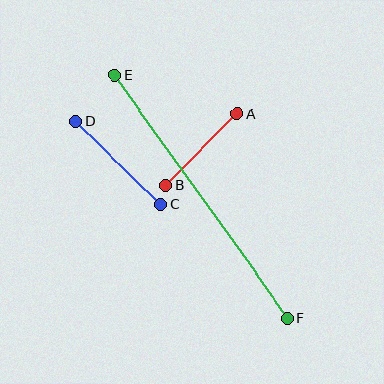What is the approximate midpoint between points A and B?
The midpoint is at approximately (202, 150) pixels.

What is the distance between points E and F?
The distance is approximately 298 pixels.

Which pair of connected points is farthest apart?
Points E and F are farthest apart.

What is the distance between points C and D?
The distance is approximately 118 pixels.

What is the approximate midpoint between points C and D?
The midpoint is at approximately (118, 163) pixels.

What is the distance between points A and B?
The distance is approximately 101 pixels.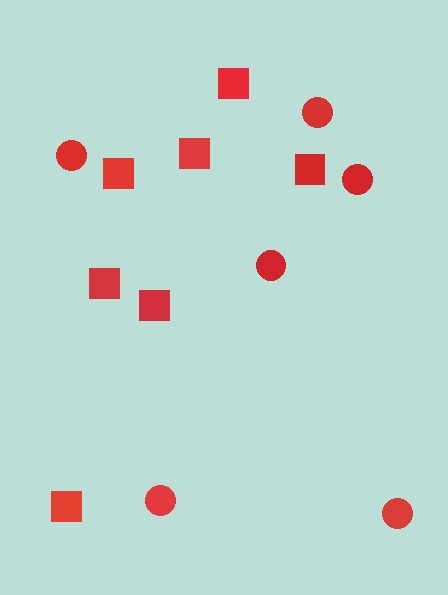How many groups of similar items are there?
There are 2 groups: one group of squares (7) and one group of circles (6).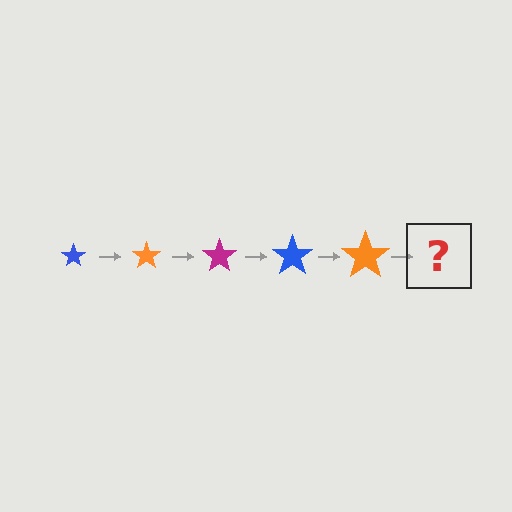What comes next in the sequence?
The next element should be a magenta star, larger than the previous one.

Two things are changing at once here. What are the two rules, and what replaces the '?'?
The two rules are that the star grows larger each step and the color cycles through blue, orange, and magenta. The '?' should be a magenta star, larger than the previous one.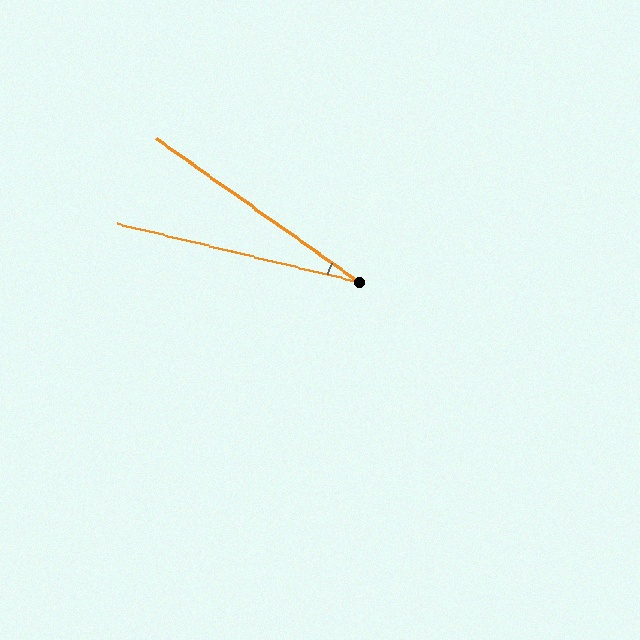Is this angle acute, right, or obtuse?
It is acute.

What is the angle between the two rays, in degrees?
Approximately 22 degrees.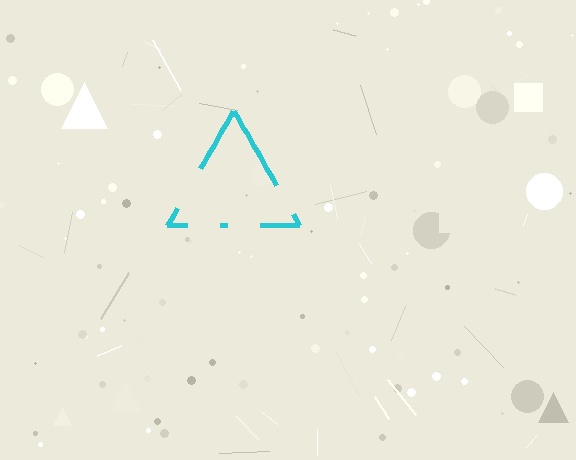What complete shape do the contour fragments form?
The contour fragments form a triangle.